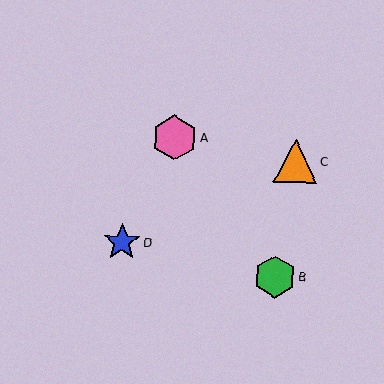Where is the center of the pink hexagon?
The center of the pink hexagon is at (174, 138).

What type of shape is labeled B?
Shape B is a green hexagon.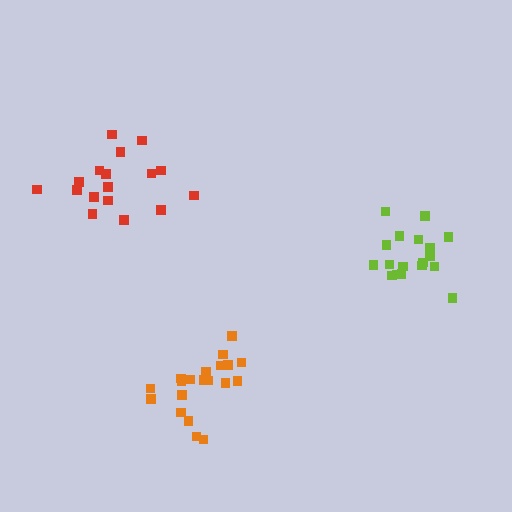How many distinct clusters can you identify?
There are 3 distinct clusters.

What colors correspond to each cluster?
The clusters are colored: lime, red, orange.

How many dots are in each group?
Group 1: 18 dots, Group 2: 17 dots, Group 3: 20 dots (55 total).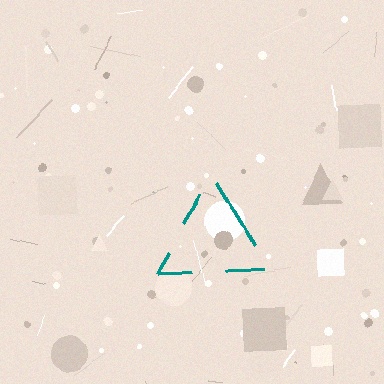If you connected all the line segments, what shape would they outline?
They would outline a triangle.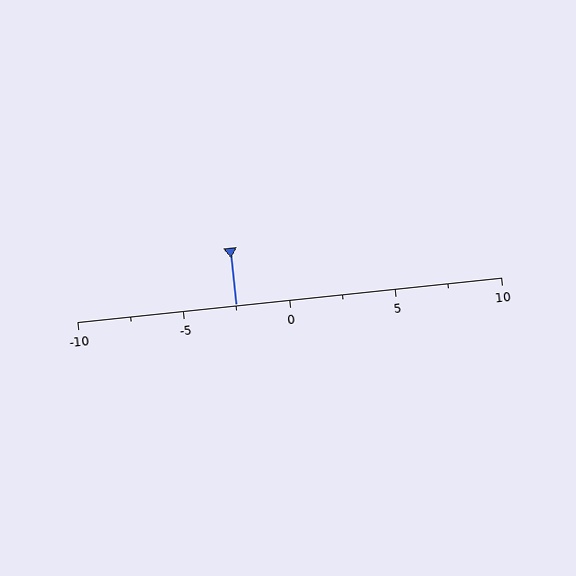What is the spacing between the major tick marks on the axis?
The major ticks are spaced 5 apart.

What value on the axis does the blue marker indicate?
The marker indicates approximately -2.5.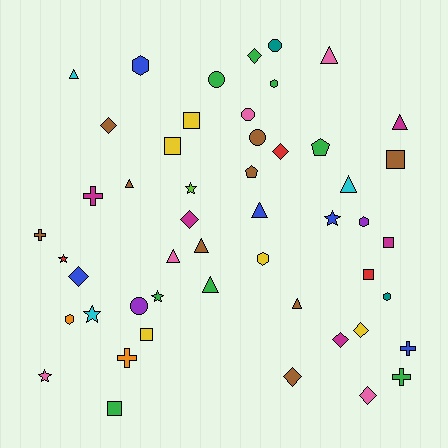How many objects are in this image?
There are 50 objects.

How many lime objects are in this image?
There is 1 lime object.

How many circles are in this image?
There are 5 circles.